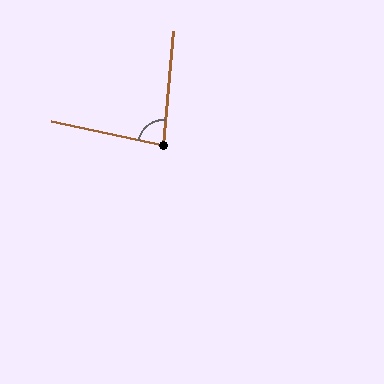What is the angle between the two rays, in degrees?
Approximately 83 degrees.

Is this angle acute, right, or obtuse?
It is acute.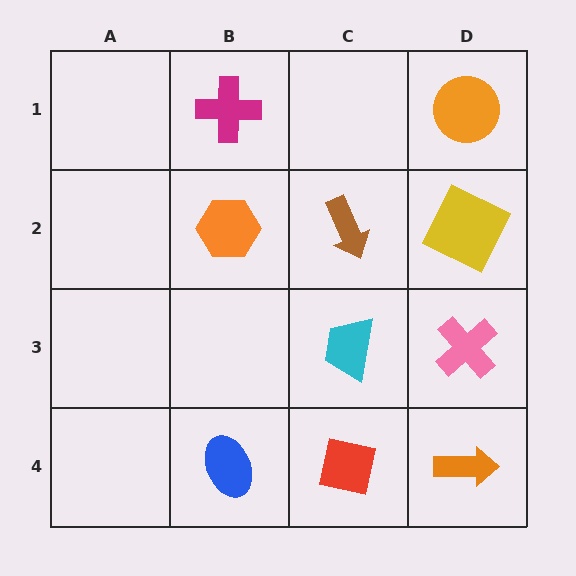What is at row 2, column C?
A brown arrow.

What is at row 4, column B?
A blue ellipse.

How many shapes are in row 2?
3 shapes.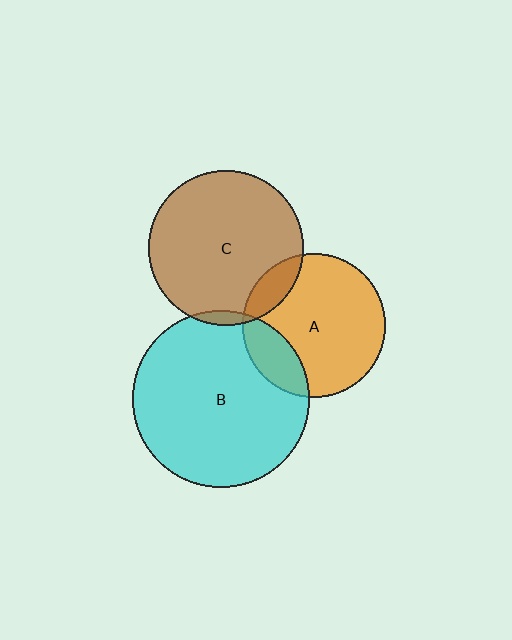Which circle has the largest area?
Circle B (cyan).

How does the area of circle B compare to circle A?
Approximately 1.5 times.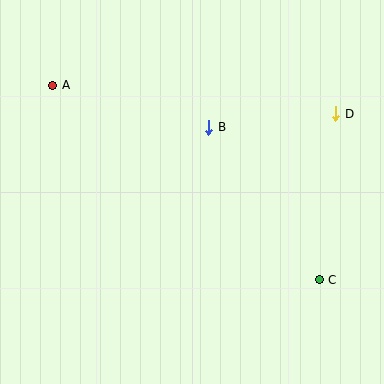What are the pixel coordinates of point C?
Point C is at (319, 280).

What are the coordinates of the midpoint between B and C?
The midpoint between B and C is at (264, 203).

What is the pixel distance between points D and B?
The distance between D and B is 128 pixels.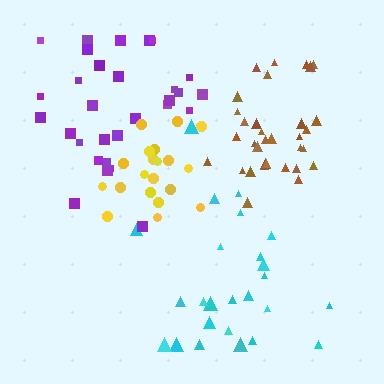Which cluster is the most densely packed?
Brown.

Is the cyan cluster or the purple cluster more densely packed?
Purple.